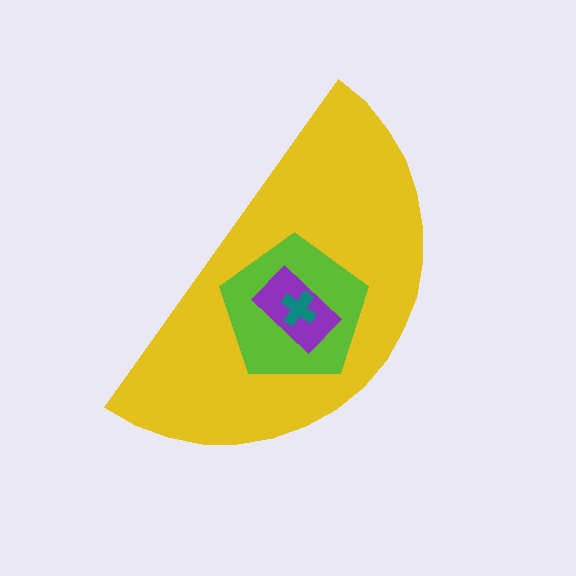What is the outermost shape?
The yellow semicircle.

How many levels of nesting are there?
4.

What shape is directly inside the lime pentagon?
The purple rectangle.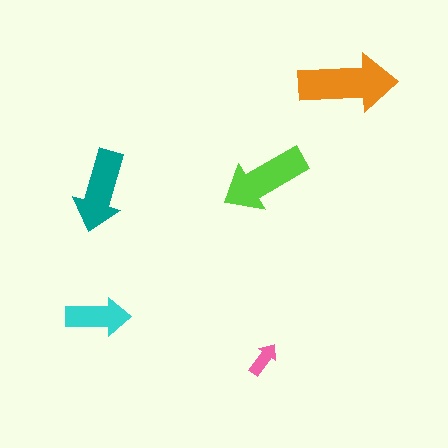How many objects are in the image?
There are 5 objects in the image.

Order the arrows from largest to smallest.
the orange one, the lime one, the teal one, the cyan one, the pink one.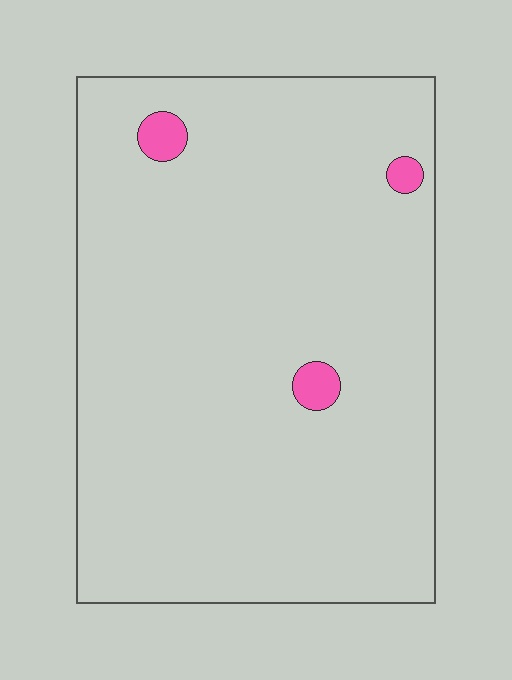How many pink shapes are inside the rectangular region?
3.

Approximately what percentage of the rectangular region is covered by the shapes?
Approximately 5%.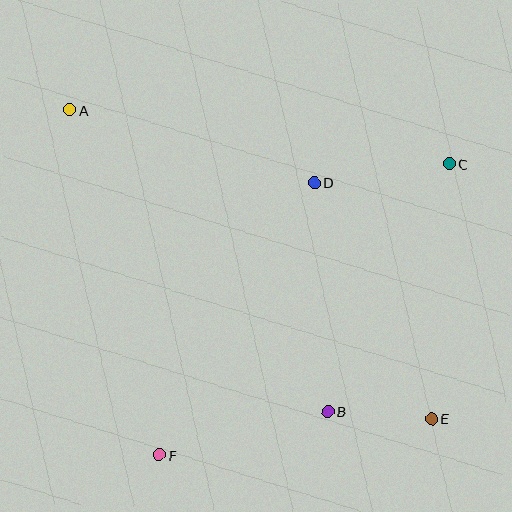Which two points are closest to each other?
Points B and E are closest to each other.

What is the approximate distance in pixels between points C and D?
The distance between C and D is approximately 136 pixels.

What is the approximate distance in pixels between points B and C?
The distance between B and C is approximately 275 pixels.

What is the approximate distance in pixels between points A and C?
The distance between A and C is approximately 383 pixels.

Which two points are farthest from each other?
Points A and E are farthest from each other.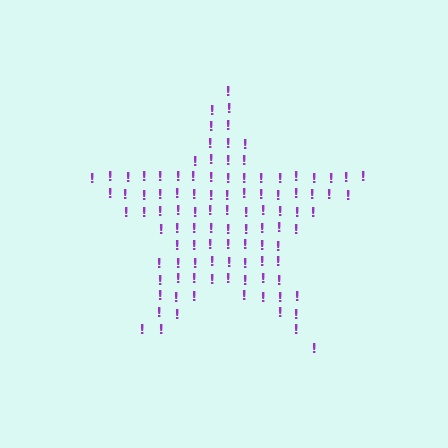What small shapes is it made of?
It is made of small exclamation marks.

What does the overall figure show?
The overall figure shows a star.